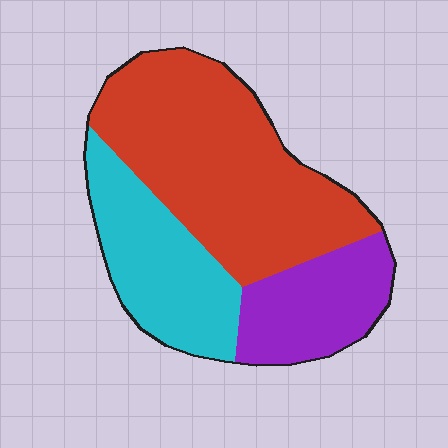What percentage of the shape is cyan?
Cyan takes up about one quarter (1/4) of the shape.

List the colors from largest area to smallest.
From largest to smallest: red, cyan, purple.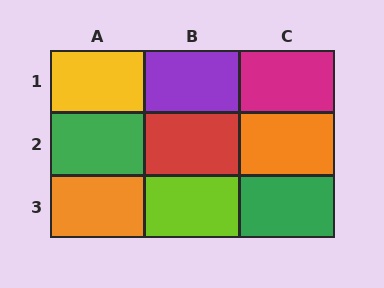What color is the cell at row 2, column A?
Green.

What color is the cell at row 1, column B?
Purple.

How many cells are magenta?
1 cell is magenta.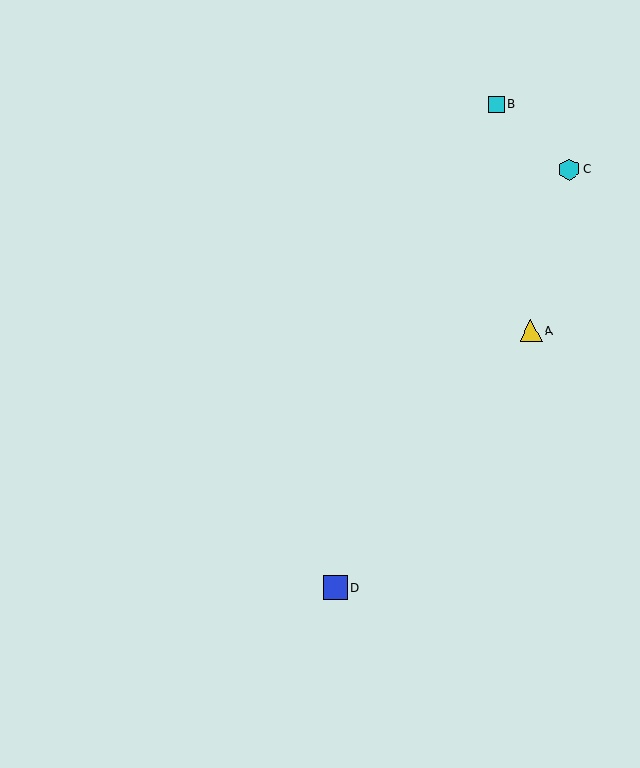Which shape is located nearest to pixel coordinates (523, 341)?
The yellow triangle (labeled A) at (531, 331) is nearest to that location.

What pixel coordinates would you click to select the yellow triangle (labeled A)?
Click at (531, 331) to select the yellow triangle A.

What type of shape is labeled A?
Shape A is a yellow triangle.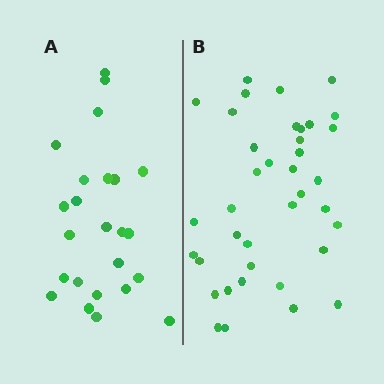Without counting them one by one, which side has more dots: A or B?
Region B (the right region) has more dots.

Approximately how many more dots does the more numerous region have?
Region B has approximately 15 more dots than region A.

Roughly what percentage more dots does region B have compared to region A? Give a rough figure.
About 60% more.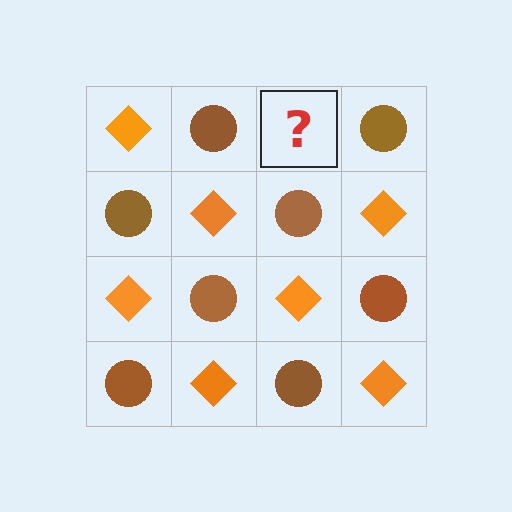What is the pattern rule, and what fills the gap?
The rule is that it alternates orange diamond and brown circle in a checkerboard pattern. The gap should be filled with an orange diamond.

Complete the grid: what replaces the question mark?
The question mark should be replaced with an orange diamond.